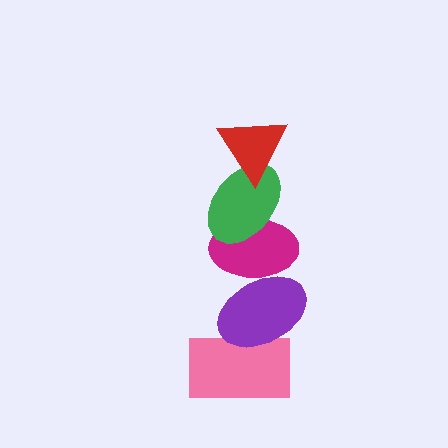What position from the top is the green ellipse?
The green ellipse is 2nd from the top.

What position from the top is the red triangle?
The red triangle is 1st from the top.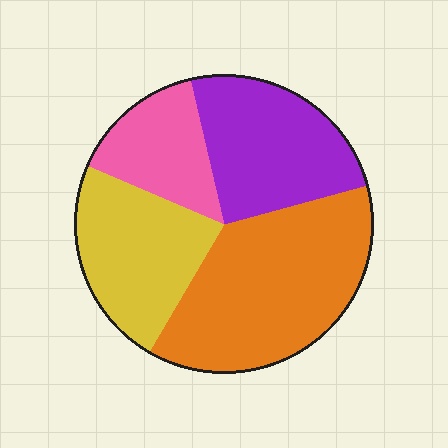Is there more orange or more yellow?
Orange.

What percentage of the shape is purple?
Purple covers around 25% of the shape.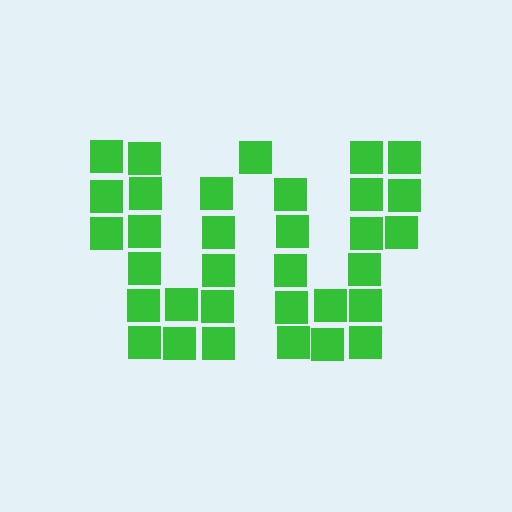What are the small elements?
The small elements are squares.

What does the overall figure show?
The overall figure shows the letter W.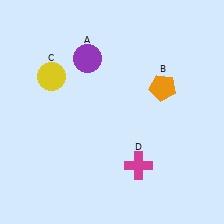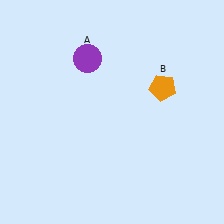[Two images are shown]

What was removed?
The yellow circle (C), the magenta cross (D) were removed in Image 2.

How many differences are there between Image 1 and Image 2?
There are 2 differences between the two images.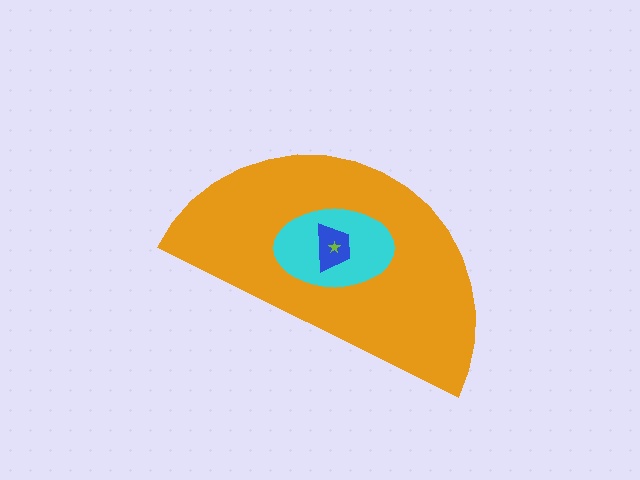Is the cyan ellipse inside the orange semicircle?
Yes.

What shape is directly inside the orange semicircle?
The cyan ellipse.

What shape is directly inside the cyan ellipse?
The blue trapezoid.